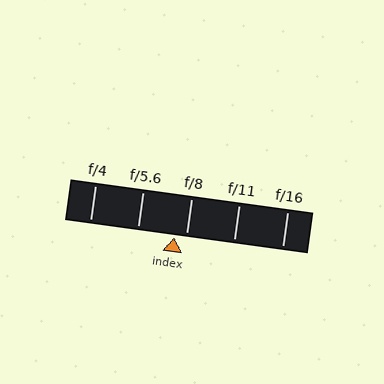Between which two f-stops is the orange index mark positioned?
The index mark is between f/5.6 and f/8.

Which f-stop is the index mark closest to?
The index mark is closest to f/8.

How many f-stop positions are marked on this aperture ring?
There are 5 f-stop positions marked.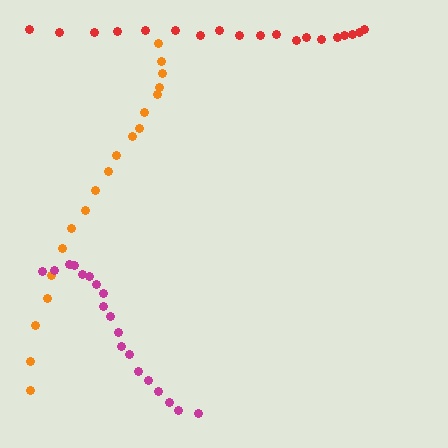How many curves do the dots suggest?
There are 3 distinct paths.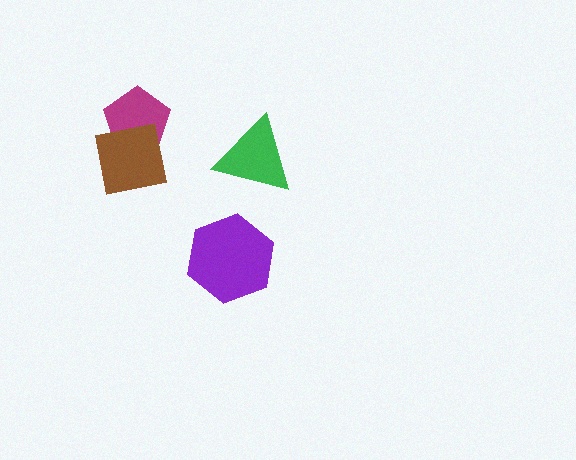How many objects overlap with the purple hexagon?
0 objects overlap with the purple hexagon.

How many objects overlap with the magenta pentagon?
1 object overlaps with the magenta pentagon.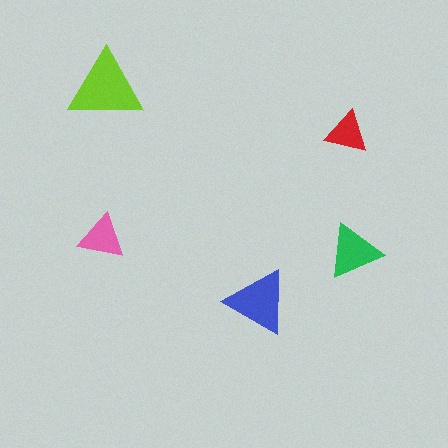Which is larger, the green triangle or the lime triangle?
The lime one.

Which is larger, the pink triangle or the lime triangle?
The lime one.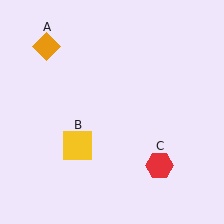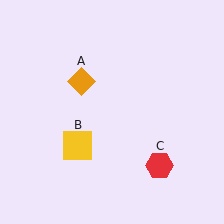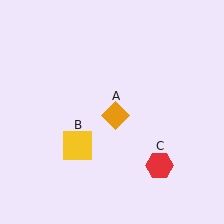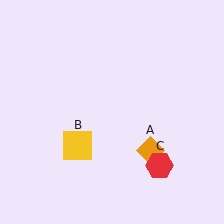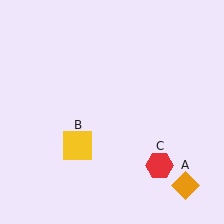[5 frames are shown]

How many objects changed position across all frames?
1 object changed position: orange diamond (object A).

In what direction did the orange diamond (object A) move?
The orange diamond (object A) moved down and to the right.